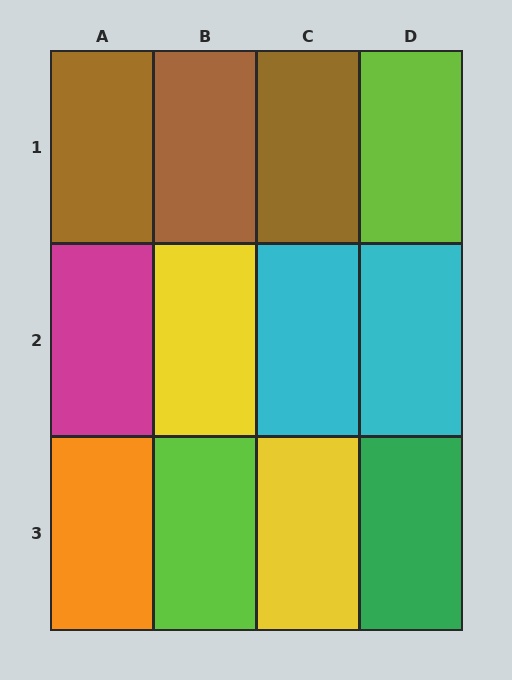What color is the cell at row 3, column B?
Lime.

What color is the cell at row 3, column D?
Green.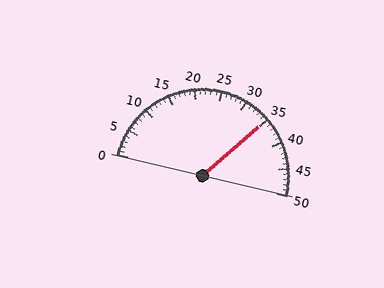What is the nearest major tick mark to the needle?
The nearest major tick mark is 35.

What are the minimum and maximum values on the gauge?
The gauge ranges from 0 to 50.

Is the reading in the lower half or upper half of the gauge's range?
The reading is in the upper half of the range (0 to 50).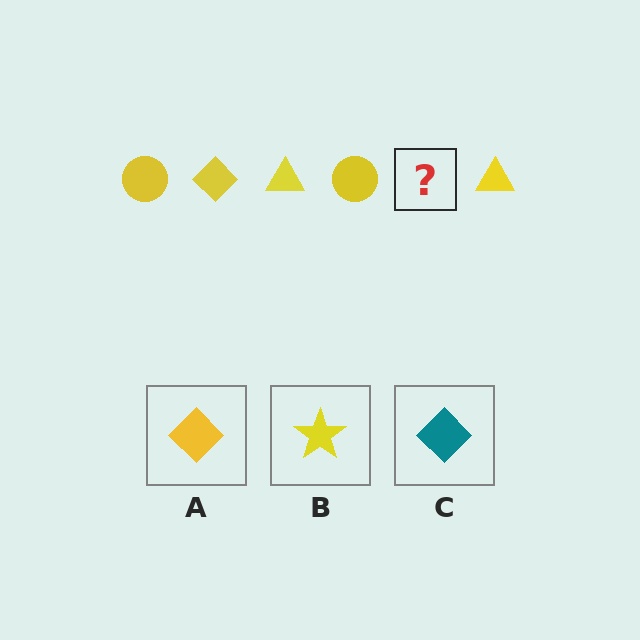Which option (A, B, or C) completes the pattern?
A.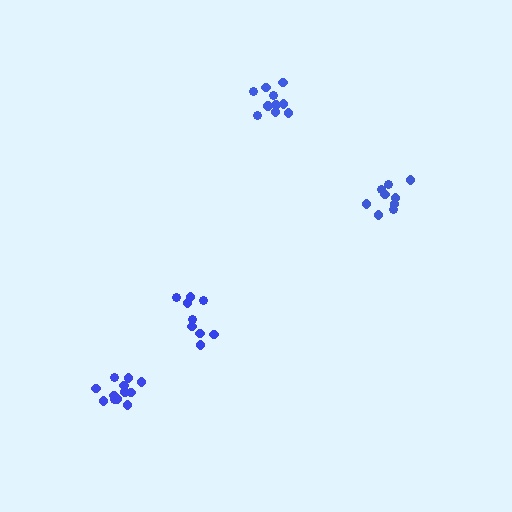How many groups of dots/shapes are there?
There are 4 groups.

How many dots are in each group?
Group 1: 9 dots, Group 2: 9 dots, Group 3: 12 dots, Group 4: 10 dots (40 total).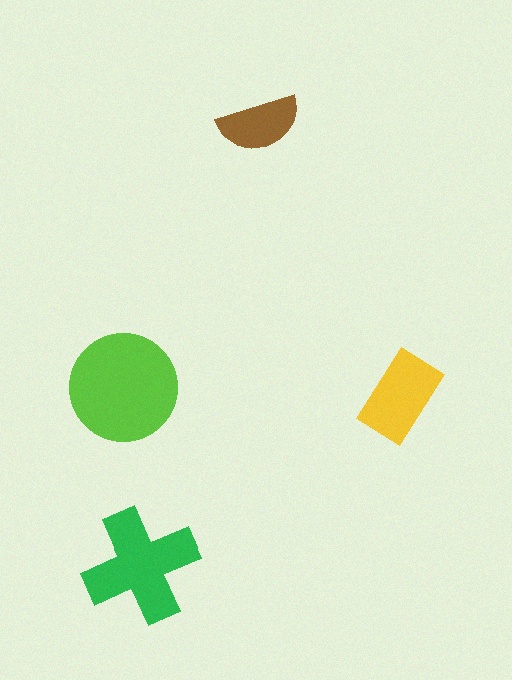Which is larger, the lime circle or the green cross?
The lime circle.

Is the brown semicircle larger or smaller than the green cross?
Smaller.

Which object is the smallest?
The brown semicircle.